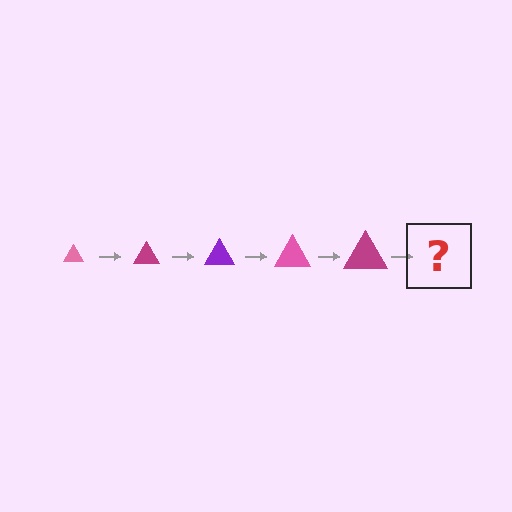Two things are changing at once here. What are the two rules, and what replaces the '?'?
The two rules are that the triangle grows larger each step and the color cycles through pink, magenta, and purple. The '?' should be a purple triangle, larger than the previous one.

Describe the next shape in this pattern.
It should be a purple triangle, larger than the previous one.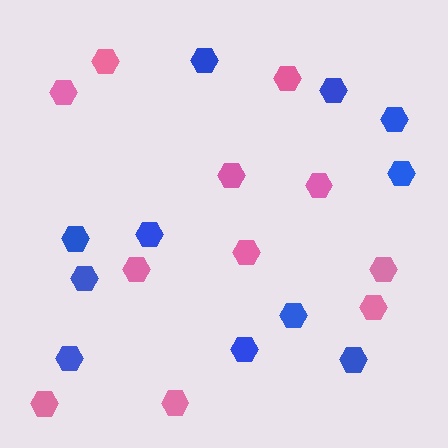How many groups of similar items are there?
There are 2 groups: one group of blue hexagons (11) and one group of pink hexagons (11).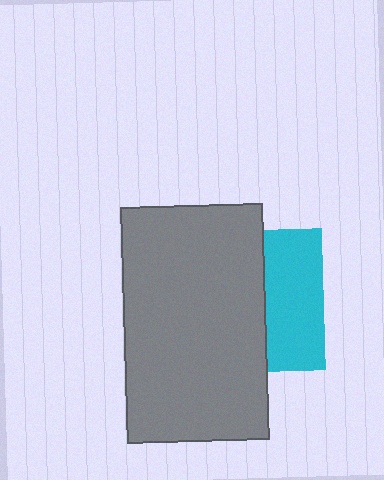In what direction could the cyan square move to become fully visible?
The cyan square could move right. That would shift it out from behind the gray rectangle entirely.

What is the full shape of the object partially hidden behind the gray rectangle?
The partially hidden object is a cyan square.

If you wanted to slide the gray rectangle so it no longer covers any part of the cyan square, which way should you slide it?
Slide it left — that is the most direct way to separate the two shapes.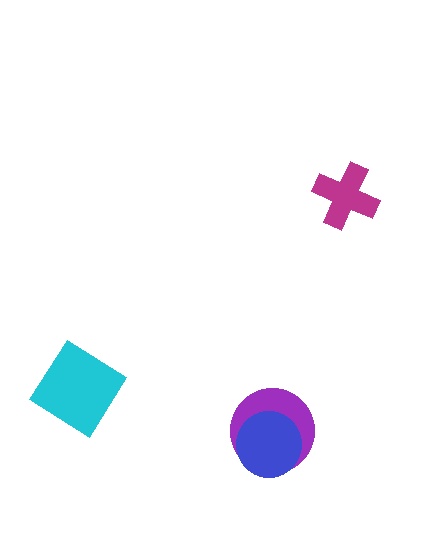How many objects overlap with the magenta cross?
0 objects overlap with the magenta cross.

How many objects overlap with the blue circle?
1 object overlaps with the blue circle.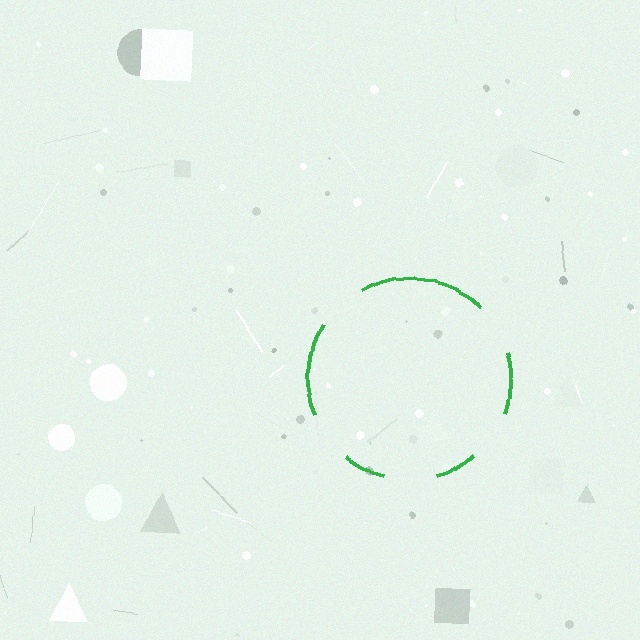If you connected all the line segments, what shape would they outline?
They would outline a circle.